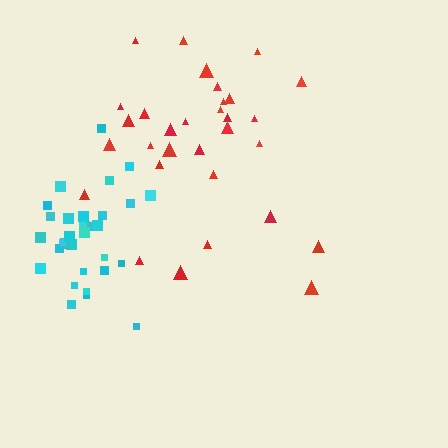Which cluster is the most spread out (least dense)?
Red.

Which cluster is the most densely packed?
Cyan.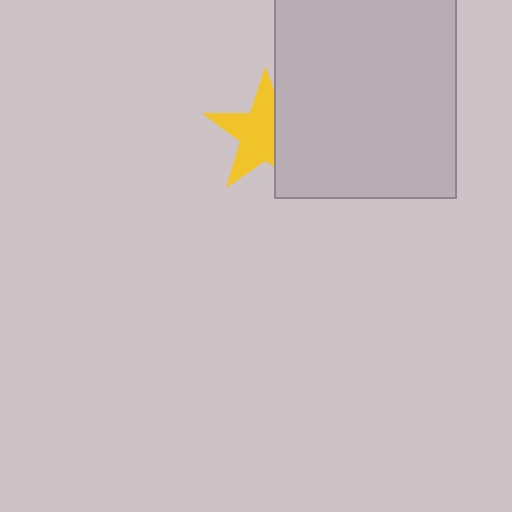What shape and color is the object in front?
The object in front is a light gray rectangle.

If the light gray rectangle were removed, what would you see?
You would see the complete yellow star.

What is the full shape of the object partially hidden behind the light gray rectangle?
The partially hidden object is a yellow star.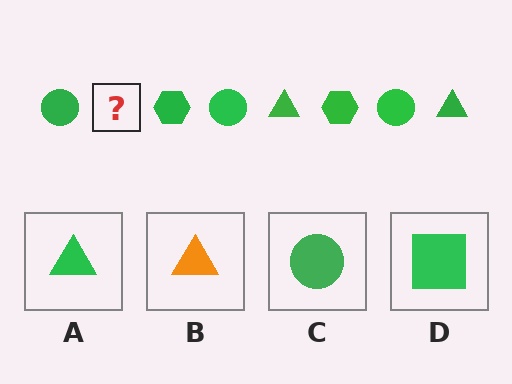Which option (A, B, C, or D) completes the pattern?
A.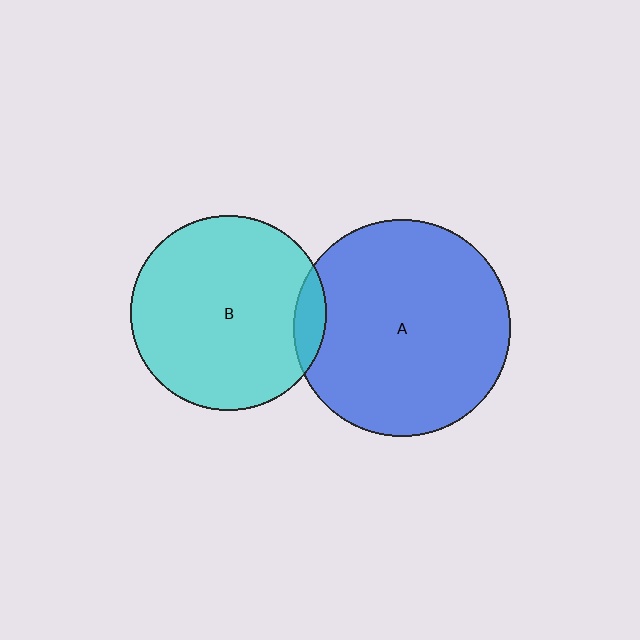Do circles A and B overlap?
Yes.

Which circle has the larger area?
Circle A (blue).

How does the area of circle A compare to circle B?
Approximately 1.2 times.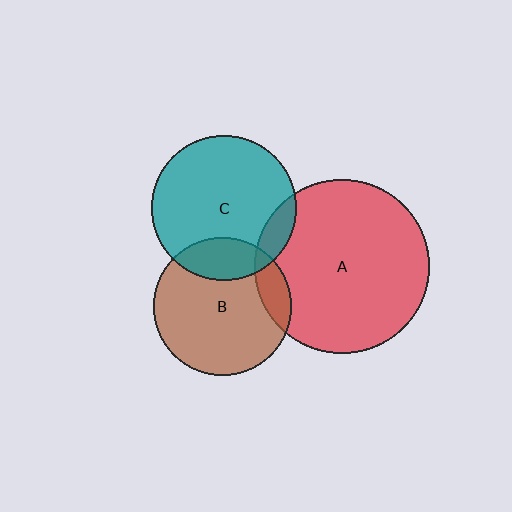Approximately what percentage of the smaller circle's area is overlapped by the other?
Approximately 10%.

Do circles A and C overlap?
Yes.